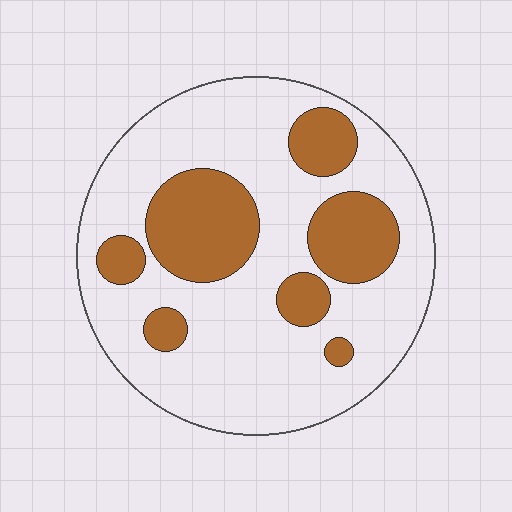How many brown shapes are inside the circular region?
7.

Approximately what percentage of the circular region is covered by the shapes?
Approximately 25%.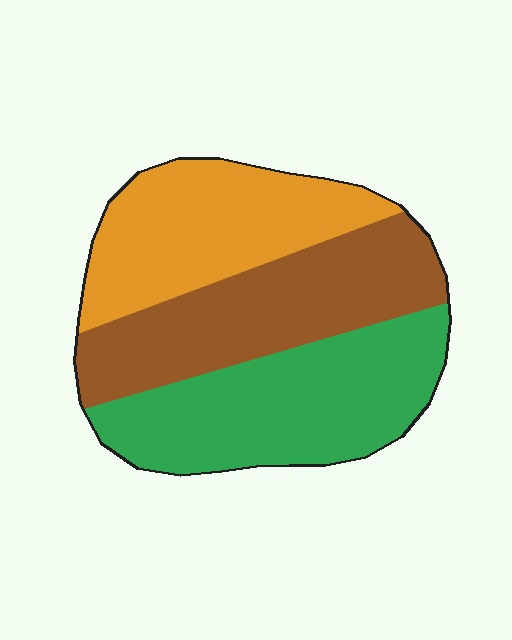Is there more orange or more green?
Green.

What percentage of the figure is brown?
Brown covers roughly 35% of the figure.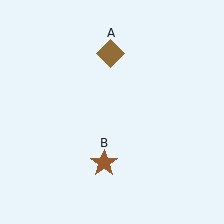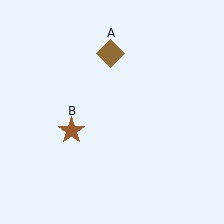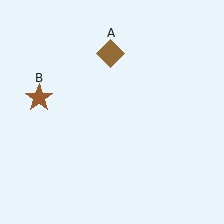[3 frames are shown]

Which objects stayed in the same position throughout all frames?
Brown diamond (object A) remained stationary.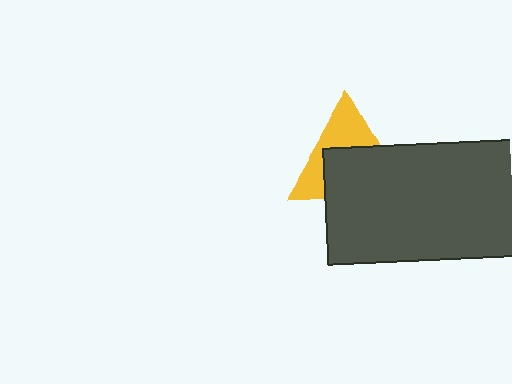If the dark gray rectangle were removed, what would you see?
You would see the complete yellow triangle.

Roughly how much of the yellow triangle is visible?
About half of it is visible (roughly 45%).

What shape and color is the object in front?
The object in front is a dark gray rectangle.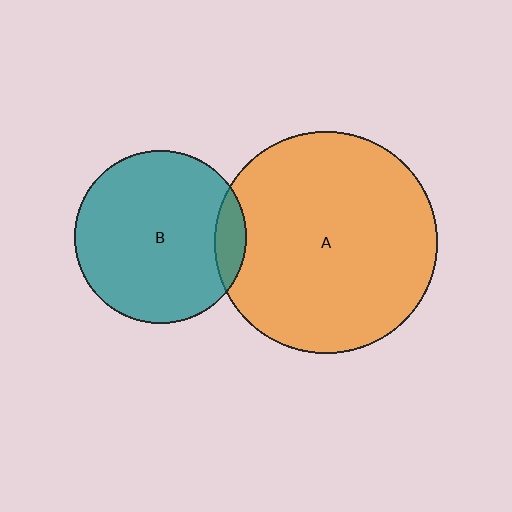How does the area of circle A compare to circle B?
Approximately 1.7 times.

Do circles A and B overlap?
Yes.